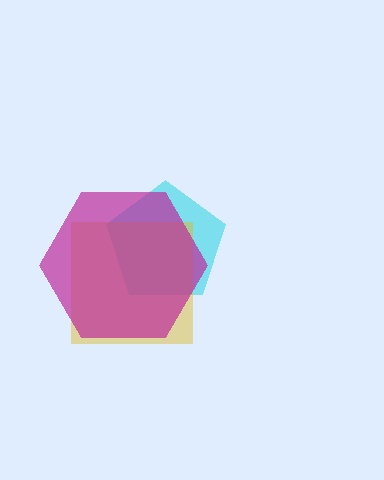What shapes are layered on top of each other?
The layered shapes are: a cyan pentagon, a yellow square, a magenta hexagon.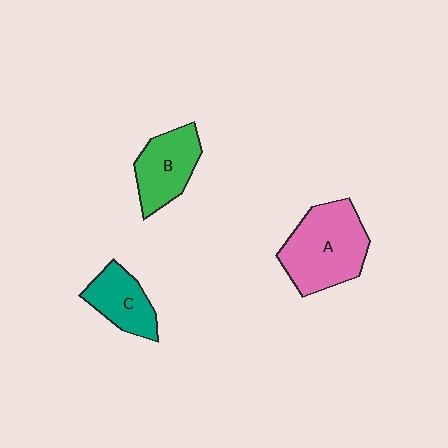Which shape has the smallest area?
Shape C (teal).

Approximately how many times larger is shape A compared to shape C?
Approximately 1.8 times.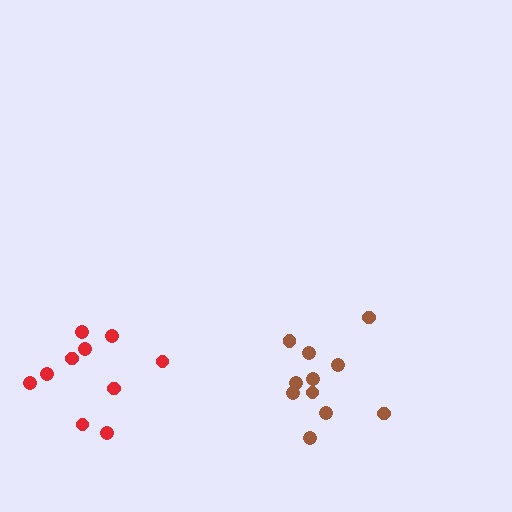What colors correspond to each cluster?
The clusters are colored: red, brown.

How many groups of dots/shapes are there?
There are 2 groups.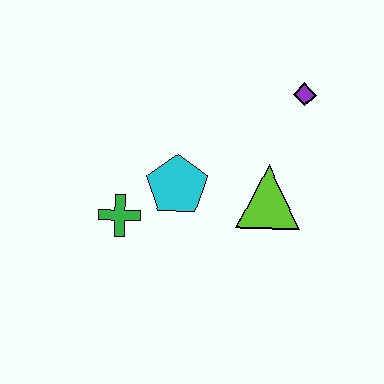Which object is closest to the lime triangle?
The cyan pentagon is closest to the lime triangle.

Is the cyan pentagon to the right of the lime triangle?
No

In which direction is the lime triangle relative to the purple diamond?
The lime triangle is below the purple diamond.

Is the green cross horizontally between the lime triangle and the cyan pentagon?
No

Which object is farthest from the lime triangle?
The green cross is farthest from the lime triangle.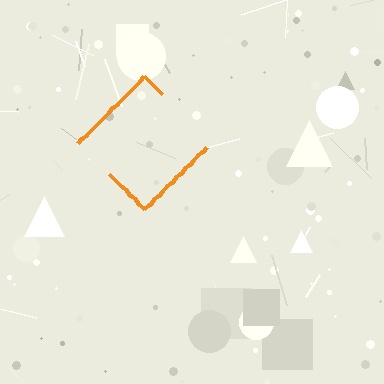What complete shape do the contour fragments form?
The contour fragments form a diamond.